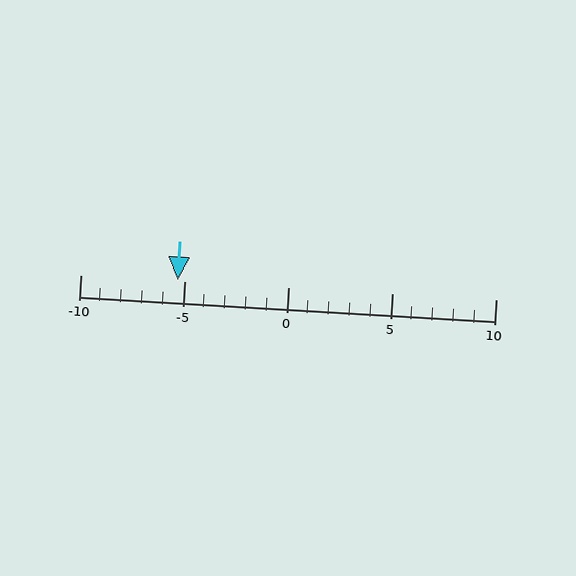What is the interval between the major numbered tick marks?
The major tick marks are spaced 5 units apart.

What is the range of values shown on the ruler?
The ruler shows values from -10 to 10.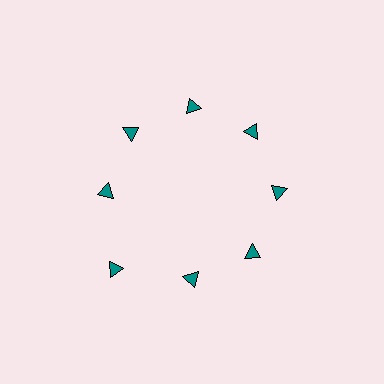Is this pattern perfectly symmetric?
No. The 8 teal triangles are arranged in a ring, but one element near the 8 o'clock position is pushed outward from the center, breaking the 8-fold rotational symmetry.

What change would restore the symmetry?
The symmetry would be restored by moving it inward, back onto the ring so that all 8 triangles sit at equal angles and equal distance from the center.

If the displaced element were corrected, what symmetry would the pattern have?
It would have 8-fold rotational symmetry — the pattern would map onto itself every 45 degrees.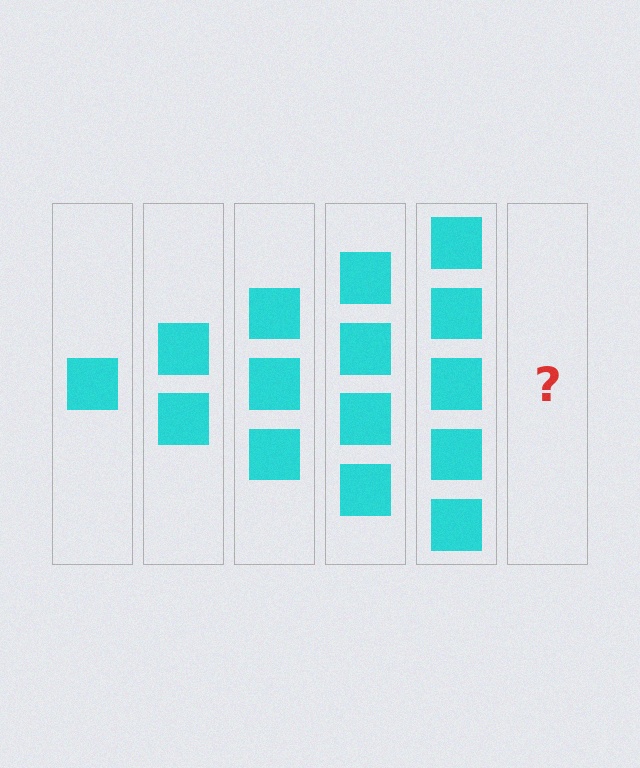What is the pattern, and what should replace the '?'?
The pattern is that each step adds one more square. The '?' should be 6 squares.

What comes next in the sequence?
The next element should be 6 squares.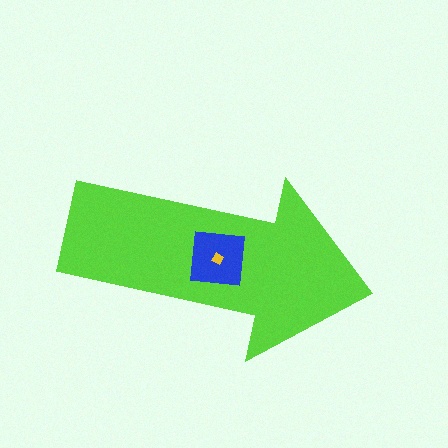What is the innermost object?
The yellow diamond.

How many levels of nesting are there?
3.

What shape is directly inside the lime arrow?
The blue square.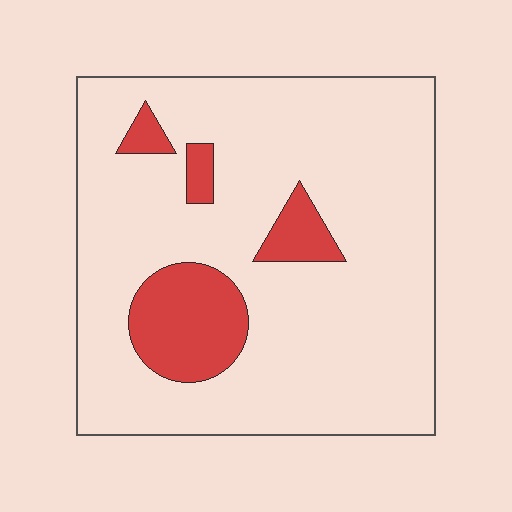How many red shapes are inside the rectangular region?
4.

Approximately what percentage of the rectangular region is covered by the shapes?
Approximately 15%.